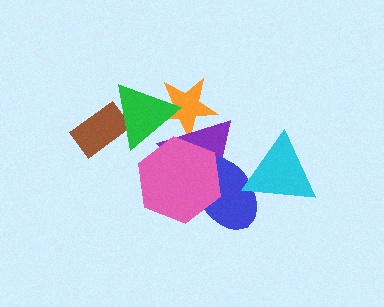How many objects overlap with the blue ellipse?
3 objects overlap with the blue ellipse.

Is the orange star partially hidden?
Yes, it is partially covered by another shape.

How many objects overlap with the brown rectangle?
1 object overlaps with the brown rectangle.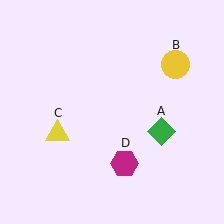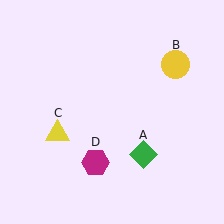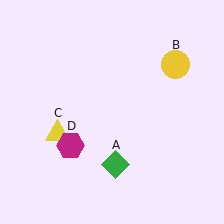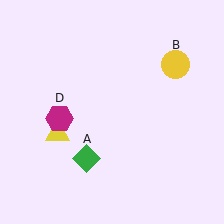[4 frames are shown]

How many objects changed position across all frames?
2 objects changed position: green diamond (object A), magenta hexagon (object D).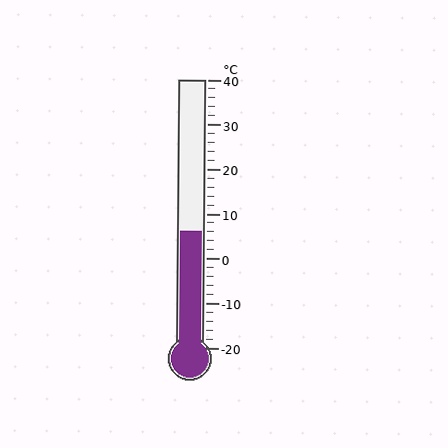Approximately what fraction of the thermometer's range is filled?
The thermometer is filled to approximately 45% of its range.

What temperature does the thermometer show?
The thermometer shows approximately 6°C.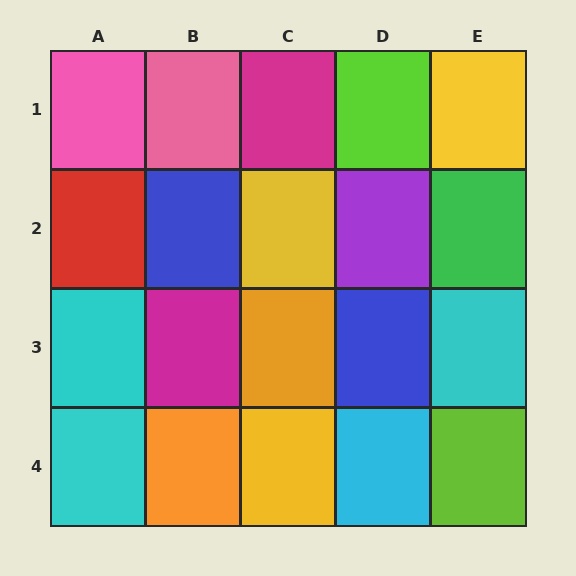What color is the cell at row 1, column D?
Lime.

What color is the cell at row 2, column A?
Red.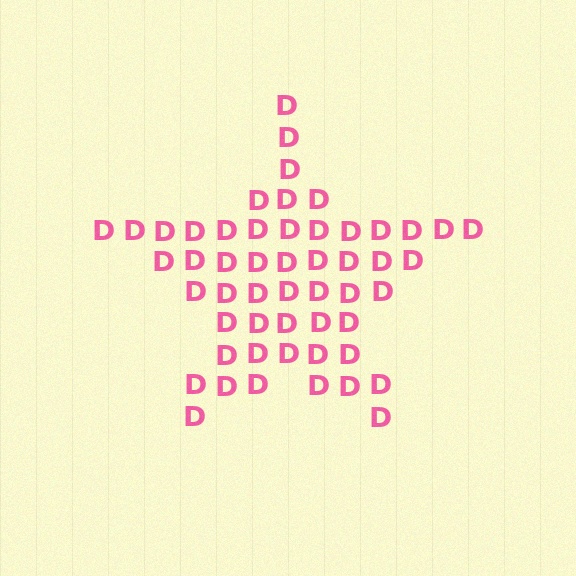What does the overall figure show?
The overall figure shows a star.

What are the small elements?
The small elements are letter D's.